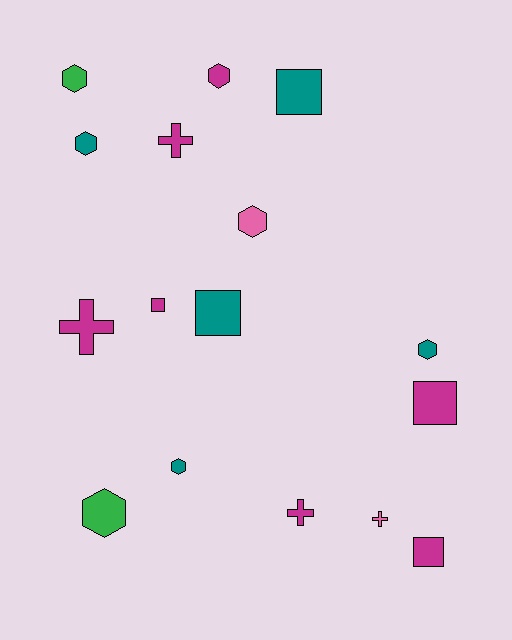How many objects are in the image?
There are 16 objects.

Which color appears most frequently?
Magenta, with 7 objects.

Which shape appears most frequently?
Hexagon, with 7 objects.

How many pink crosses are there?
There is 1 pink cross.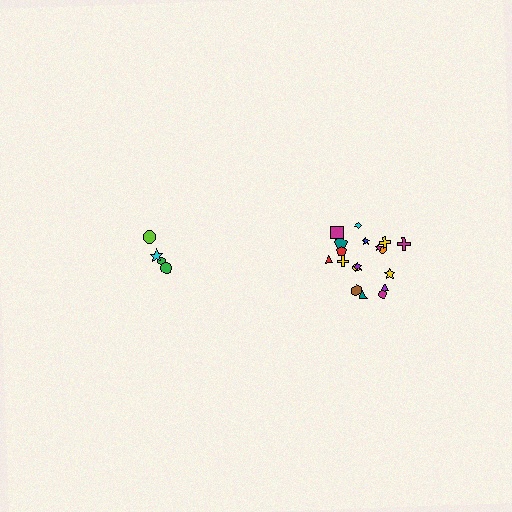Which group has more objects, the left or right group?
The right group.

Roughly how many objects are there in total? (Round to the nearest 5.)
Roughly 20 objects in total.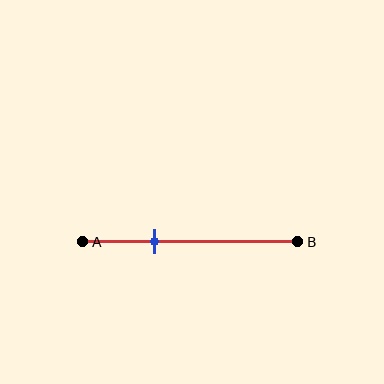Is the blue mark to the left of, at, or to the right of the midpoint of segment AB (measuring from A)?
The blue mark is to the left of the midpoint of segment AB.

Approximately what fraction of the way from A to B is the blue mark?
The blue mark is approximately 35% of the way from A to B.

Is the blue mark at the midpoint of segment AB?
No, the mark is at about 35% from A, not at the 50% midpoint.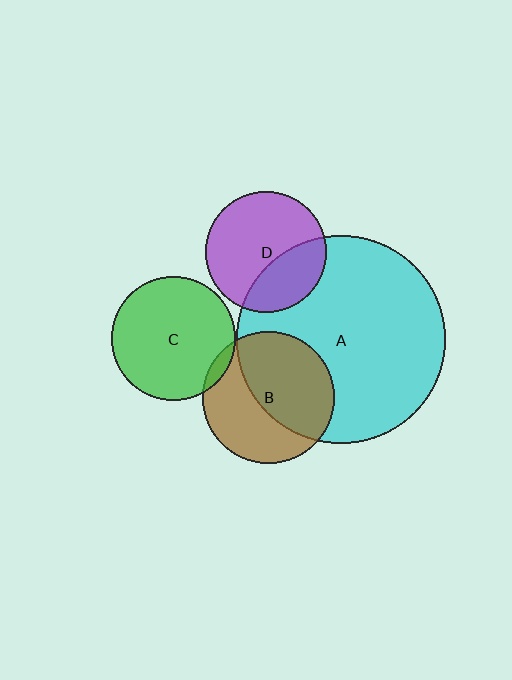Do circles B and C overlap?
Yes.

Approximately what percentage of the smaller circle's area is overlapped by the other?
Approximately 5%.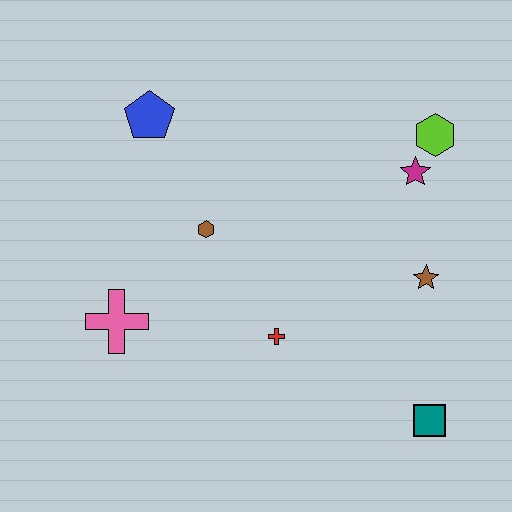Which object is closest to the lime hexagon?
The magenta star is closest to the lime hexagon.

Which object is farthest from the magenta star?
The pink cross is farthest from the magenta star.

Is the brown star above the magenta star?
No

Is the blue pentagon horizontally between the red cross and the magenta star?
No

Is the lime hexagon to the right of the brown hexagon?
Yes